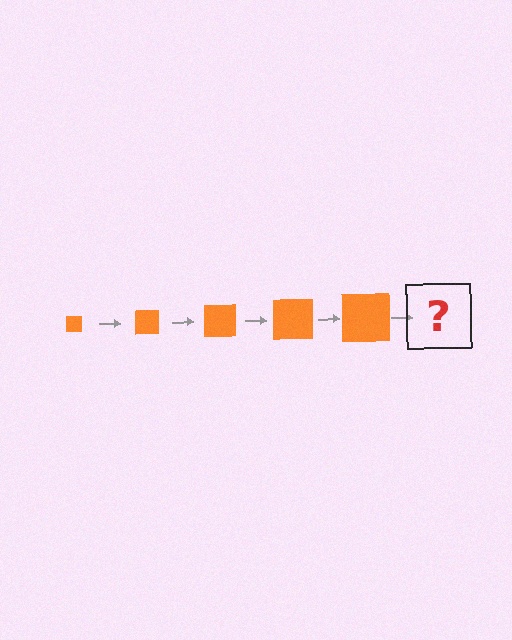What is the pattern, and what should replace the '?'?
The pattern is that the square gets progressively larger each step. The '?' should be an orange square, larger than the previous one.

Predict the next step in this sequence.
The next step is an orange square, larger than the previous one.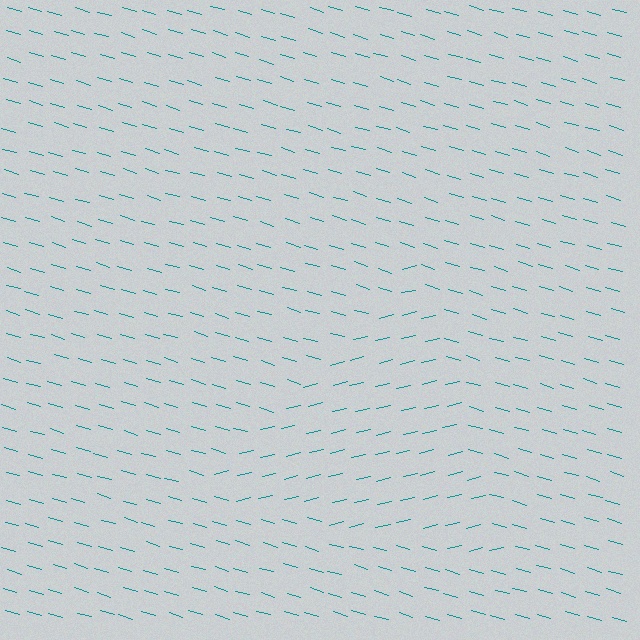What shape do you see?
I see a triangle.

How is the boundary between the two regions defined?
The boundary is defined purely by a change in line orientation (approximately 30 degrees difference). All lines are the same color and thickness.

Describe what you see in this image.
The image is filled with small teal line segments. A triangle region in the image has lines oriented differently from the surrounding lines, creating a visible texture boundary.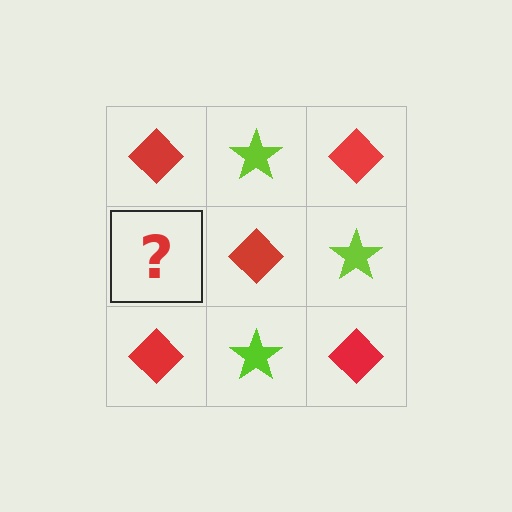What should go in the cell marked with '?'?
The missing cell should contain a lime star.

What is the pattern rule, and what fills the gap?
The rule is that it alternates red diamond and lime star in a checkerboard pattern. The gap should be filled with a lime star.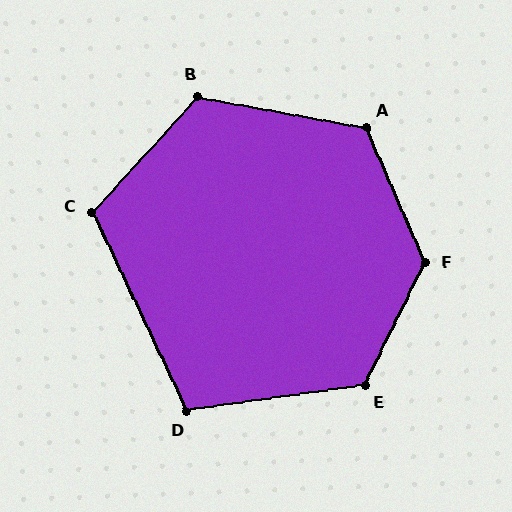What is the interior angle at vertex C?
Approximately 112 degrees (obtuse).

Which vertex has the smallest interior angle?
D, at approximately 108 degrees.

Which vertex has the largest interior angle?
F, at approximately 131 degrees.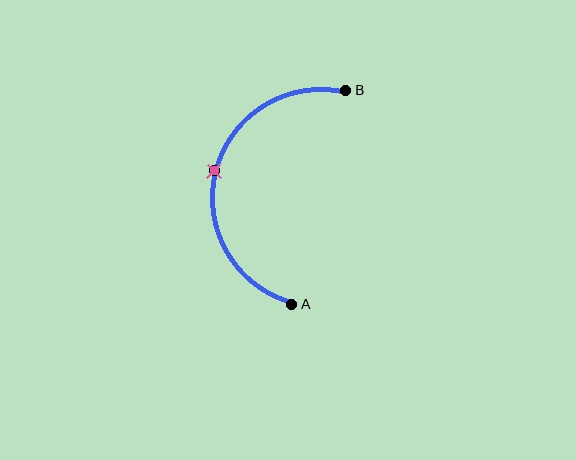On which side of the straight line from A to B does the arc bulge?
The arc bulges to the left of the straight line connecting A and B.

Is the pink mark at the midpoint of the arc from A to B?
Yes. The pink mark lies on the arc at equal arc-length from both A and B — it is the arc midpoint.